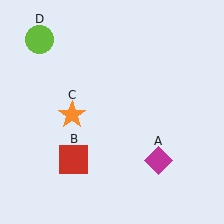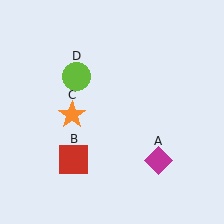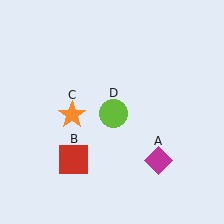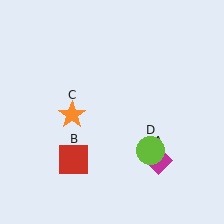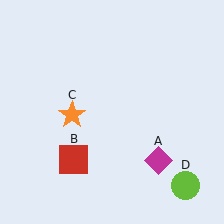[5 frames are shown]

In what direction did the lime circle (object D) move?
The lime circle (object D) moved down and to the right.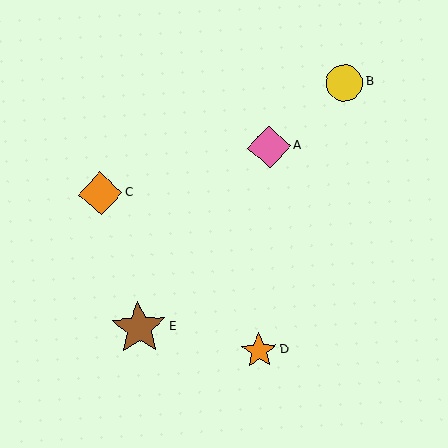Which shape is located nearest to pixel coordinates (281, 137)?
The pink diamond (labeled A) at (269, 147) is nearest to that location.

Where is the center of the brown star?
The center of the brown star is at (139, 328).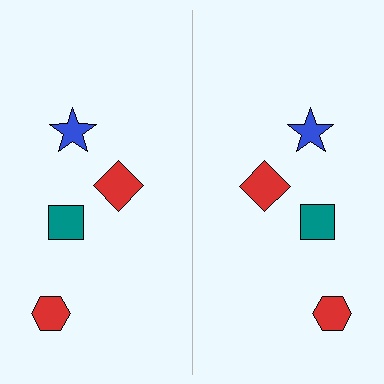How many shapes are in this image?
There are 8 shapes in this image.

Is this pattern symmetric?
Yes, this pattern has bilateral (reflection) symmetry.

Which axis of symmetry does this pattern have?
The pattern has a vertical axis of symmetry running through the center of the image.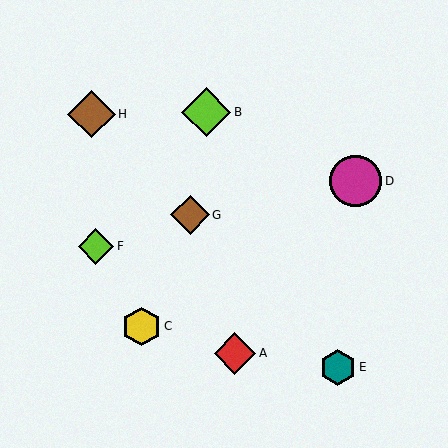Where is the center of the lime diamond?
The center of the lime diamond is at (206, 112).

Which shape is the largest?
The magenta circle (labeled D) is the largest.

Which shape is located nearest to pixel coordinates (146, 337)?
The yellow hexagon (labeled C) at (142, 327) is nearest to that location.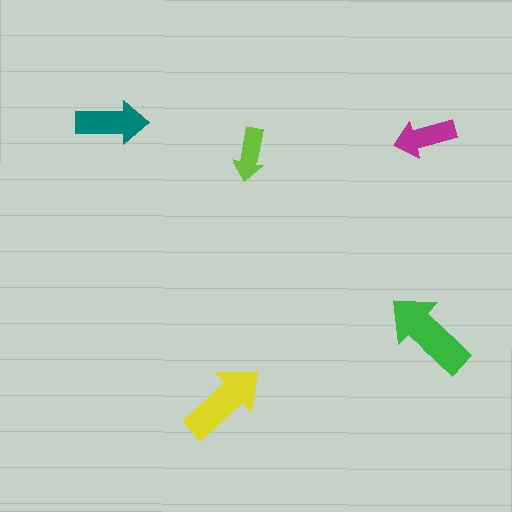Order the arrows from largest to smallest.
the green one, the yellow one, the teal one, the magenta one, the lime one.